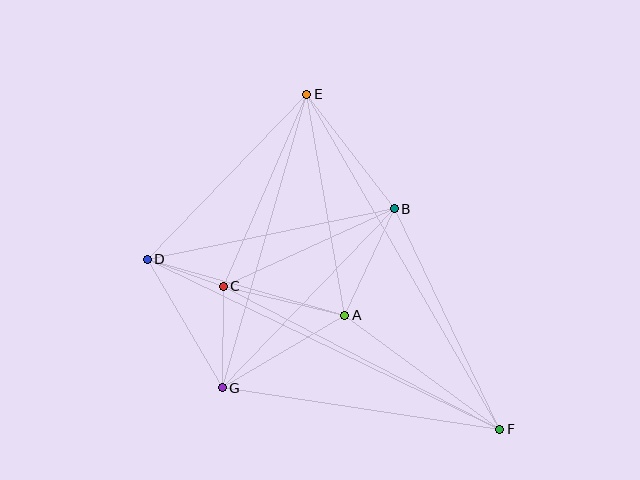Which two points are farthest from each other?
Points D and F are farthest from each other.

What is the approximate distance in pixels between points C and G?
The distance between C and G is approximately 102 pixels.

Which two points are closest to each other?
Points C and D are closest to each other.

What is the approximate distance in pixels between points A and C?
The distance between A and C is approximately 125 pixels.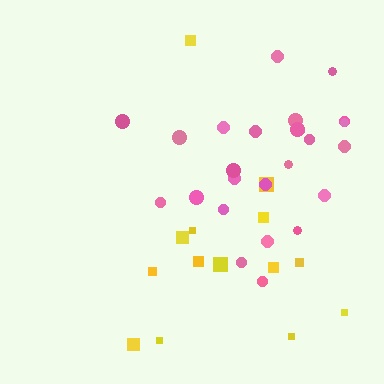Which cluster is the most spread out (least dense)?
Yellow.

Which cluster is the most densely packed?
Pink.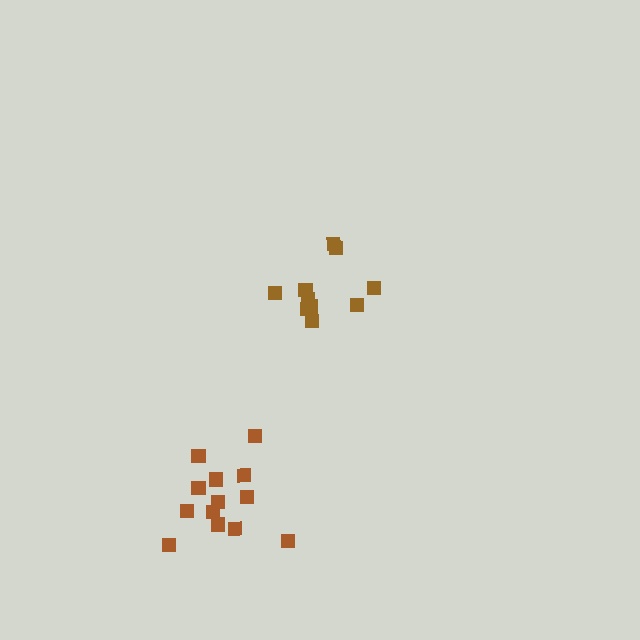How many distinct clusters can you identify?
There are 2 distinct clusters.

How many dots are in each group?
Group 1: 13 dots, Group 2: 10 dots (23 total).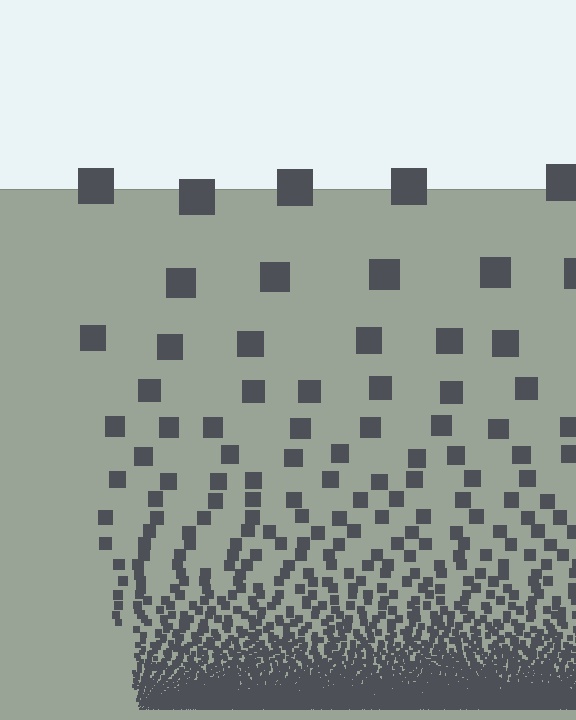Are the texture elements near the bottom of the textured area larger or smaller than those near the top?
Smaller. The gradient is inverted — elements near the bottom are smaller and denser.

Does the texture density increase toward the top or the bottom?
Density increases toward the bottom.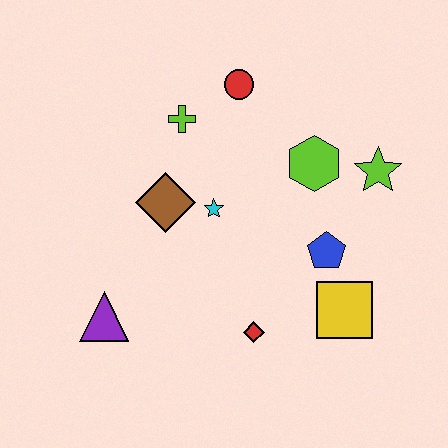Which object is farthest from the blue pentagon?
The purple triangle is farthest from the blue pentagon.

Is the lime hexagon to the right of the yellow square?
No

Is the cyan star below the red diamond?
No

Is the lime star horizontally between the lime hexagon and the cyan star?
No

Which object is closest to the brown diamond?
The cyan star is closest to the brown diamond.